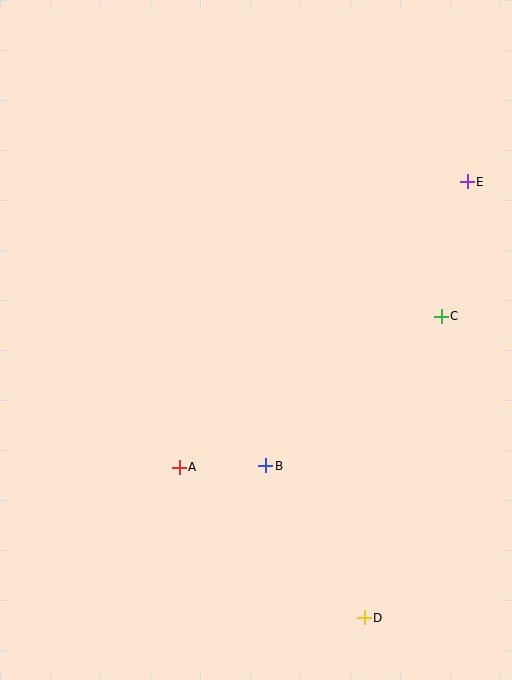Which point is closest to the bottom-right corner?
Point D is closest to the bottom-right corner.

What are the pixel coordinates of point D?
Point D is at (364, 618).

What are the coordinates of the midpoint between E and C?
The midpoint between E and C is at (454, 249).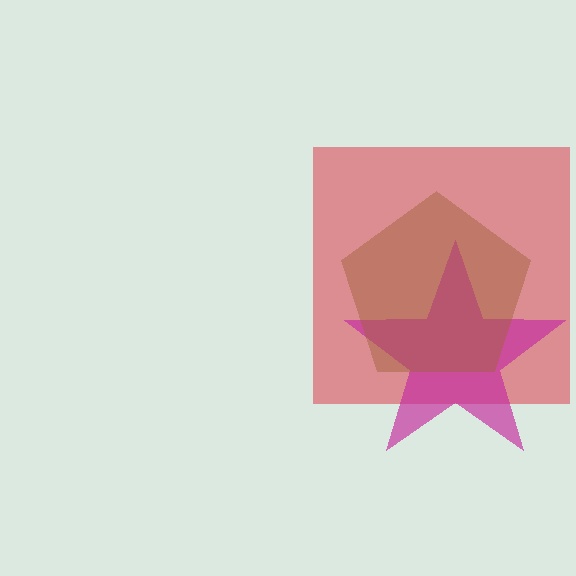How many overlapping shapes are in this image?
There are 3 overlapping shapes in the image.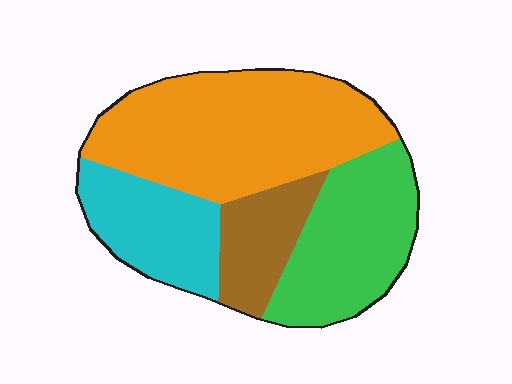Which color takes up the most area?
Orange, at roughly 40%.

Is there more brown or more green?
Green.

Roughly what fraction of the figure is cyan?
Cyan covers 18% of the figure.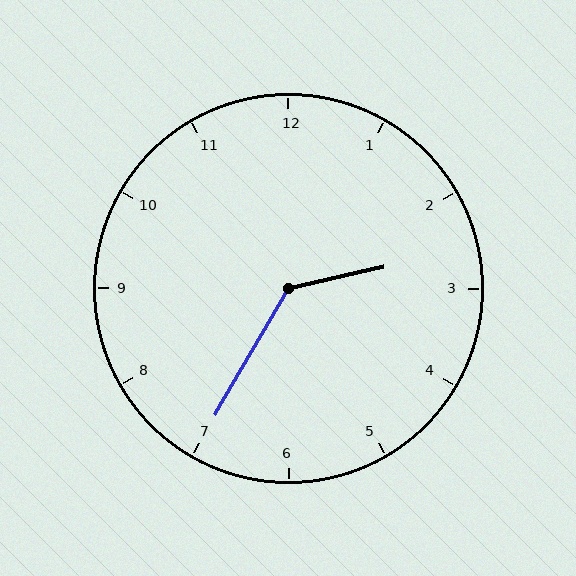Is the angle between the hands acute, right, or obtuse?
It is obtuse.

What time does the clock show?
2:35.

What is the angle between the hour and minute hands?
Approximately 132 degrees.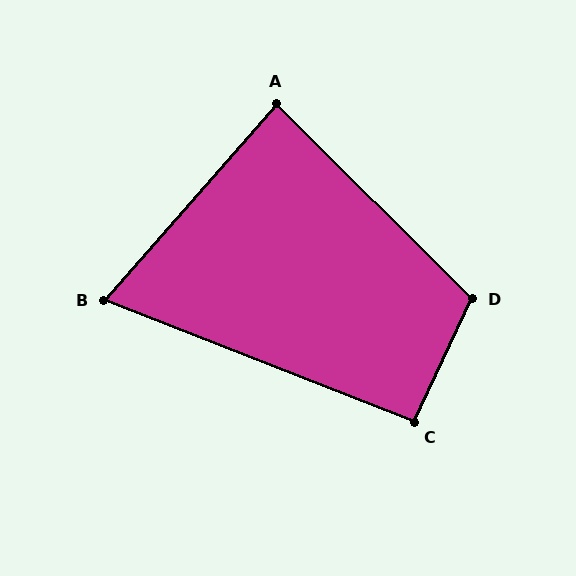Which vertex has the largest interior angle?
D, at approximately 110 degrees.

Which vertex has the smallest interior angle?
B, at approximately 70 degrees.